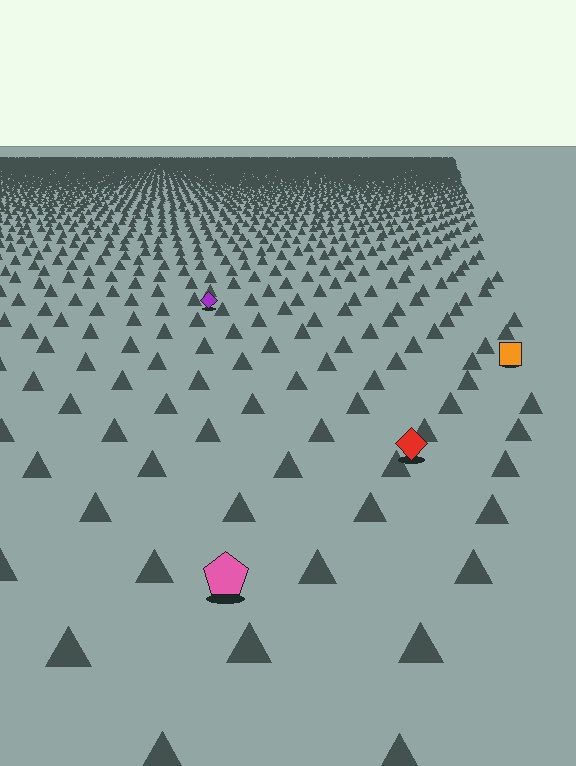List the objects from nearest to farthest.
From nearest to farthest: the pink pentagon, the red diamond, the orange square, the purple diamond.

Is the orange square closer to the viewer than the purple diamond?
Yes. The orange square is closer — you can tell from the texture gradient: the ground texture is coarser near it.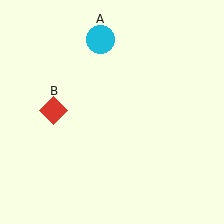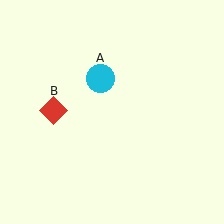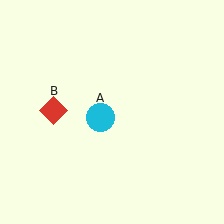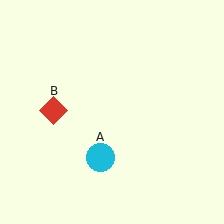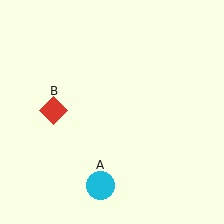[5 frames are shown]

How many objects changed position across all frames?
1 object changed position: cyan circle (object A).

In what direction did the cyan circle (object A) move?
The cyan circle (object A) moved down.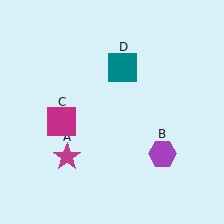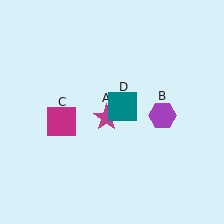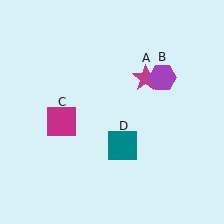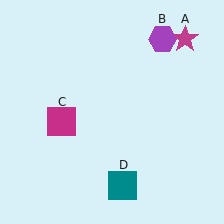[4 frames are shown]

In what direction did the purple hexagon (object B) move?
The purple hexagon (object B) moved up.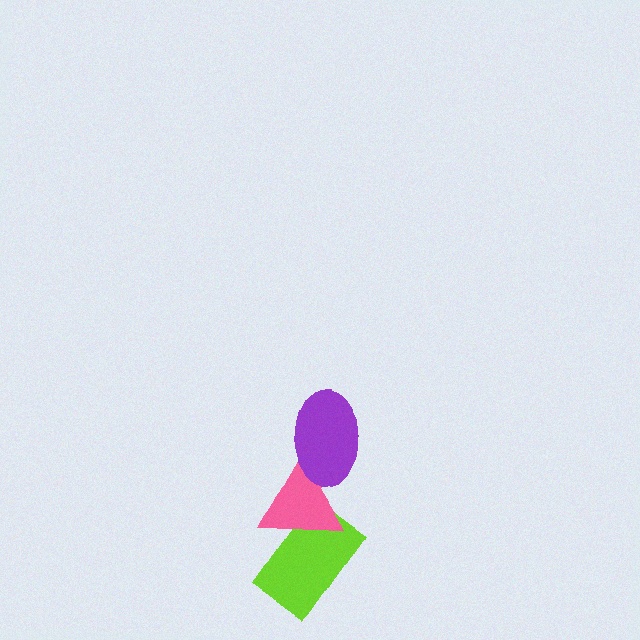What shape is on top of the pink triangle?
The purple ellipse is on top of the pink triangle.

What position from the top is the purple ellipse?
The purple ellipse is 1st from the top.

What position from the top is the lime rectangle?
The lime rectangle is 3rd from the top.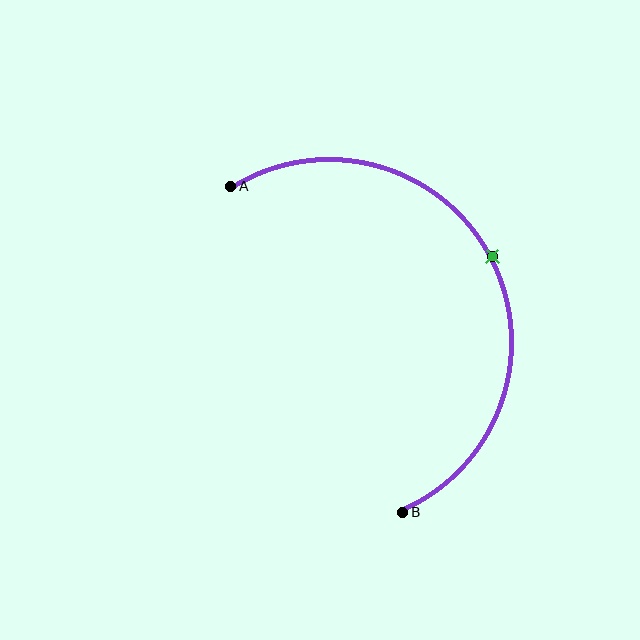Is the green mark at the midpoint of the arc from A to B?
Yes. The green mark lies on the arc at equal arc-length from both A and B — it is the arc midpoint.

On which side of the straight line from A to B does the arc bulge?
The arc bulges to the right of the straight line connecting A and B.